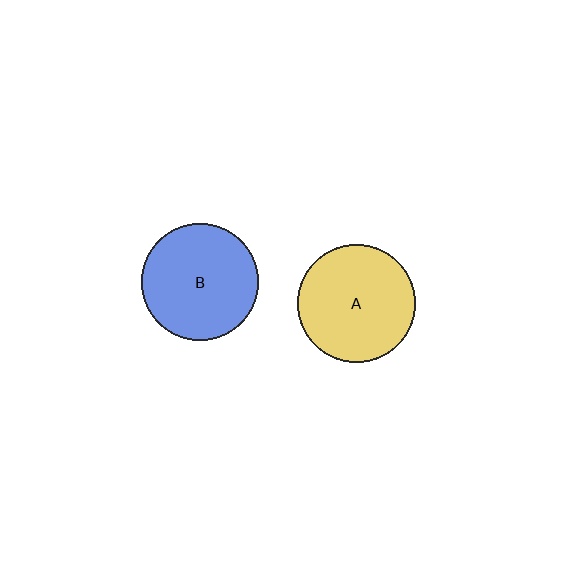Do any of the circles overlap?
No, none of the circles overlap.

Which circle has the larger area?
Circle A (yellow).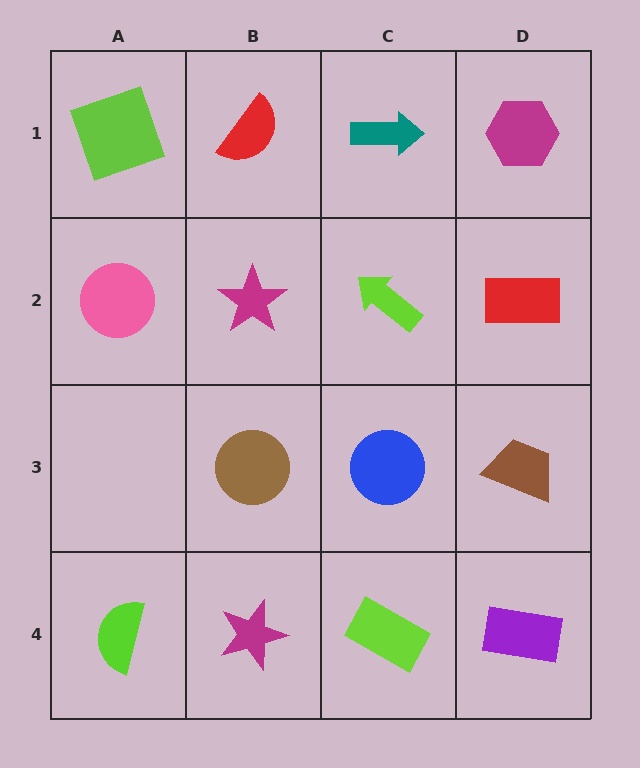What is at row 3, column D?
A brown trapezoid.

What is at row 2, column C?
A lime arrow.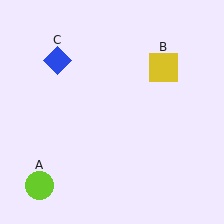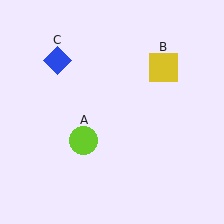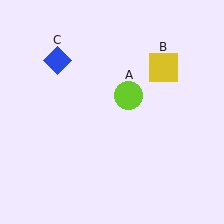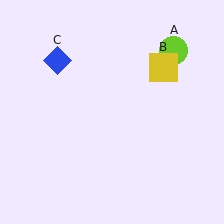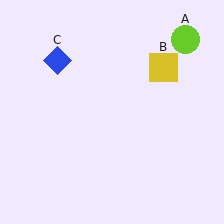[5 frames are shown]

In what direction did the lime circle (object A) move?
The lime circle (object A) moved up and to the right.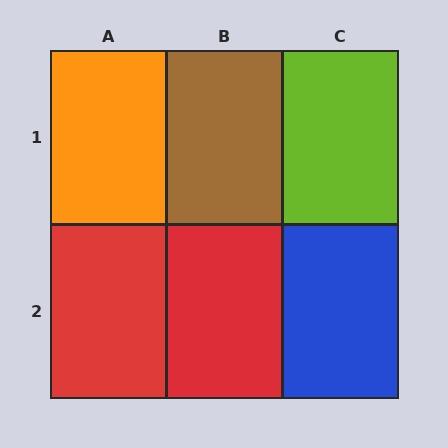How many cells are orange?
1 cell is orange.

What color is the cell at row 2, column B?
Red.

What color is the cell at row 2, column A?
Red.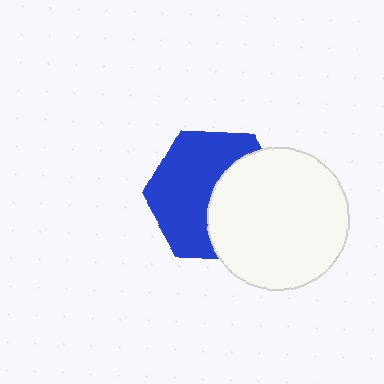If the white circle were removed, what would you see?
You would see the complete blue hexagon.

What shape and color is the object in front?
The object in front is a white circle.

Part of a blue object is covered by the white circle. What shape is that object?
It is a hexagon.